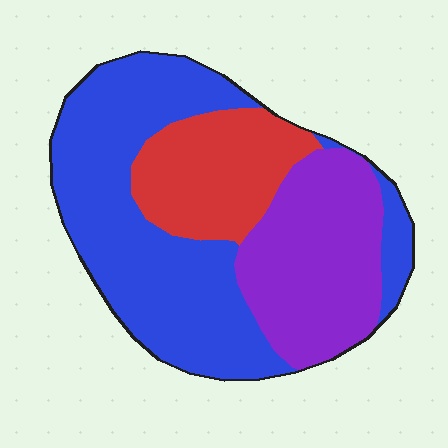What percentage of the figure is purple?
Purple covers about 30% of the figure.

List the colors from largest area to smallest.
From largest to smallest: blue, purple, red.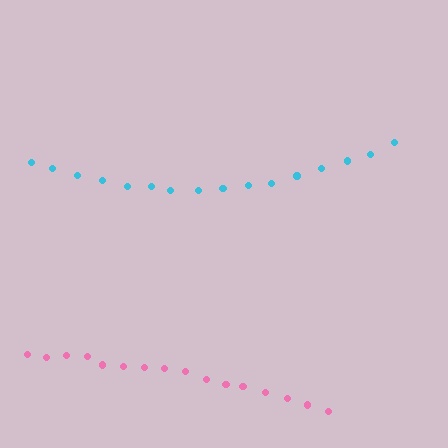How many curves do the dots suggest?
There are 2 distinct paths.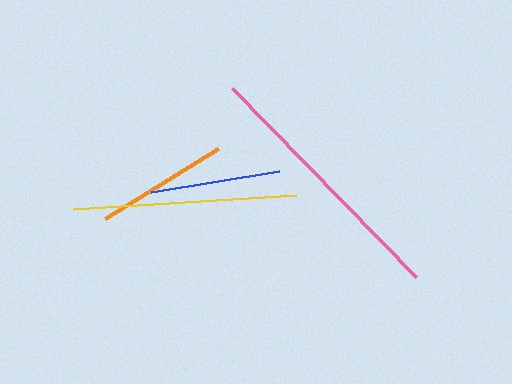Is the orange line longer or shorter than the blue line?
The orange line is longer than the blue line.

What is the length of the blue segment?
The blue segment is approximately 130 pixels long.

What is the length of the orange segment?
The orange segment is approximately 134 pixels long.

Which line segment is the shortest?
The blue line is the shortest at approximately 130 pixels.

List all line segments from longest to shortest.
From longest to shortest: pink, yellow, orange, blue.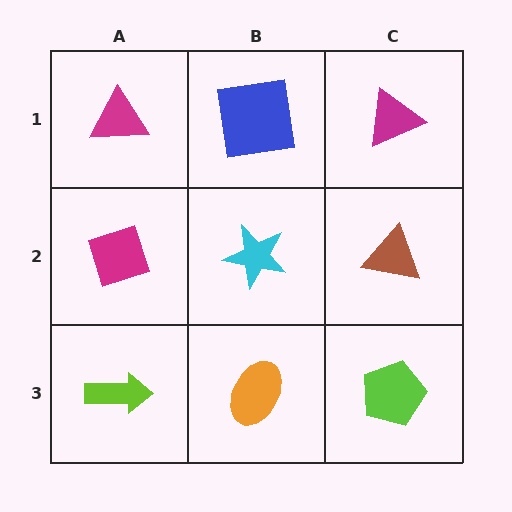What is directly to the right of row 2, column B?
A brown triangle.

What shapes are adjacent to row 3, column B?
A cyan star (row 2, column B), a lime arrow (row 3, column A), a lime pentagon (row 3, column C).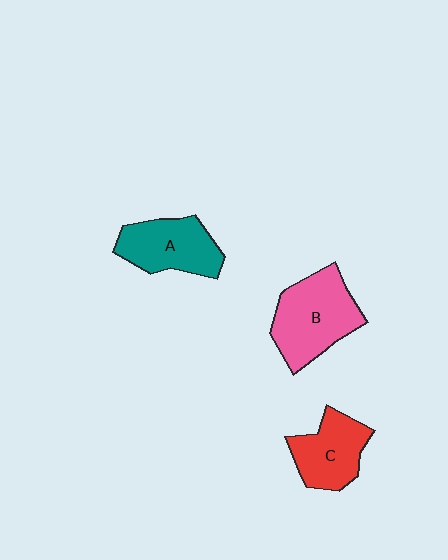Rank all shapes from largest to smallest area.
From largest to smallest: B (pink), A (teal), C (red).